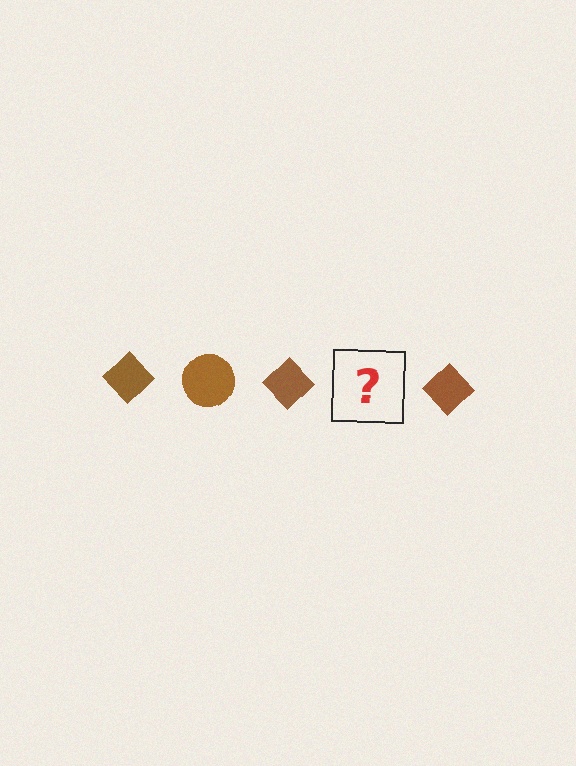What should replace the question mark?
The question mark should be replaced with a brown circle.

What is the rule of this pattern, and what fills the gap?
The rule is that the pattern cycles through diamond, circle shapes in brown. The gap should be filled with a brown circle.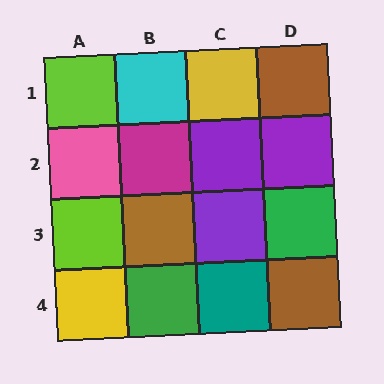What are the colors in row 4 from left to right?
Yellow, green, teal, brown.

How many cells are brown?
3 cells are brown.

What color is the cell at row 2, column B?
Magenta.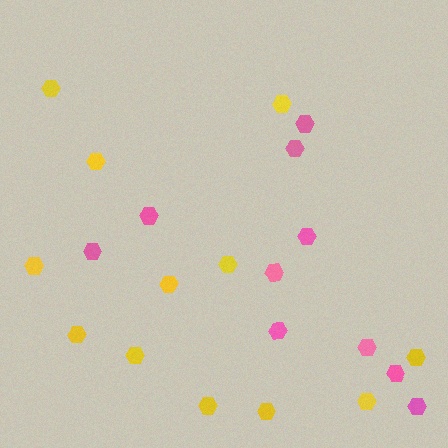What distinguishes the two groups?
There are 2 groups: one group of yellow hexagons (12) and one group of pink hexagons (10).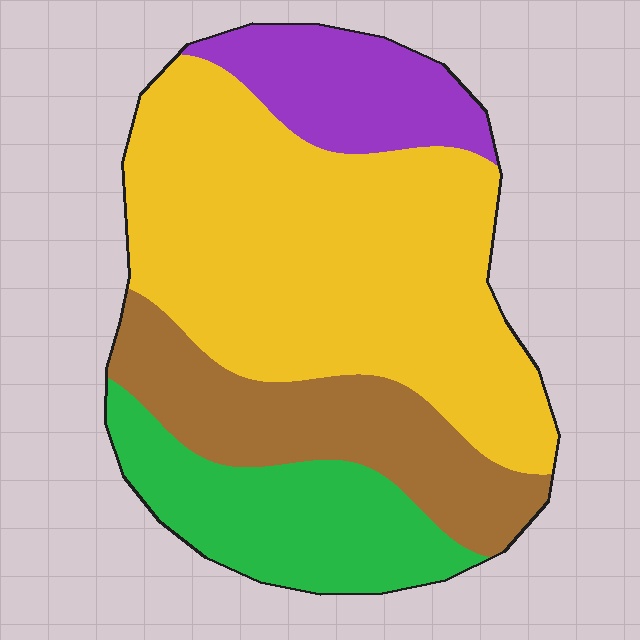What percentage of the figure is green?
Green takes up between a sixth and a third of the figure.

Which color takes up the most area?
Yellow, at roughly 50%.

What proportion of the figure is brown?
Brown takes up between a sixth and a third of the figure.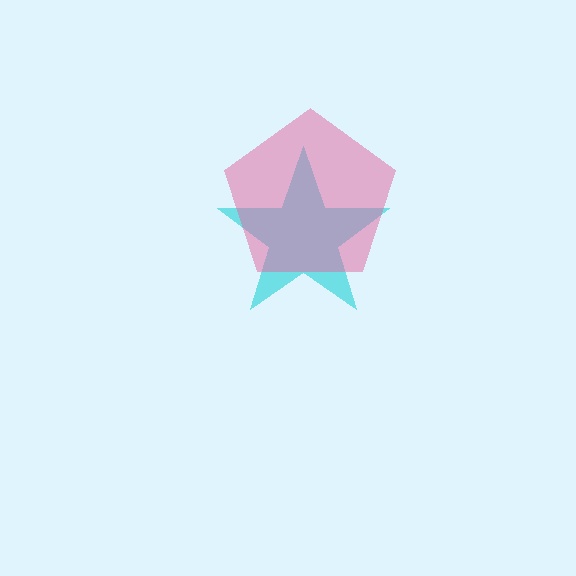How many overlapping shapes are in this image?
There are 2 overlapping shapes in the image.